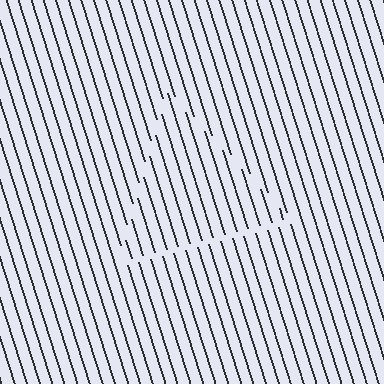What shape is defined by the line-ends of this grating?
An illusory triangle. The interior of the shape contains the same grating, shifted by half a period — the contour is defined by the phase discontinuity where line-ends from the inner and outer gratings abut.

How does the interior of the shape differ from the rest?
The interior of the shape contains the same grating, shifted by half a period — the contour is defined by the phase discontinuity where line-ends from the inner and outer gratings abut.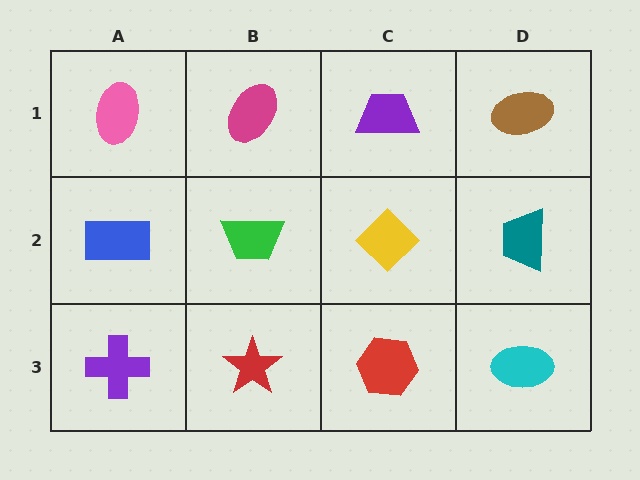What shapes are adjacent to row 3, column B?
A green trapezoid (row 2, column B), a purple cross (row 3, column A), a red hexagon (row 3, column C).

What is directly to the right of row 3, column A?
A red star.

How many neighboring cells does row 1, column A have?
2.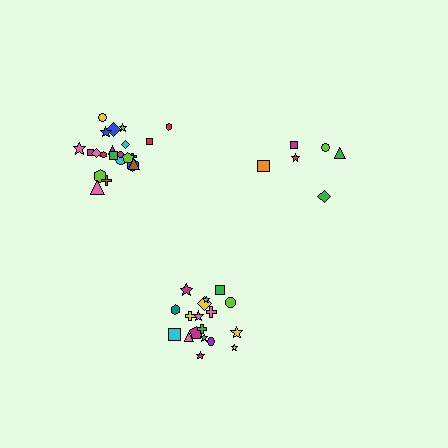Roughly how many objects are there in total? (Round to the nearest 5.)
Roughly 45 objects in total.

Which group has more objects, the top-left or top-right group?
The top-left group.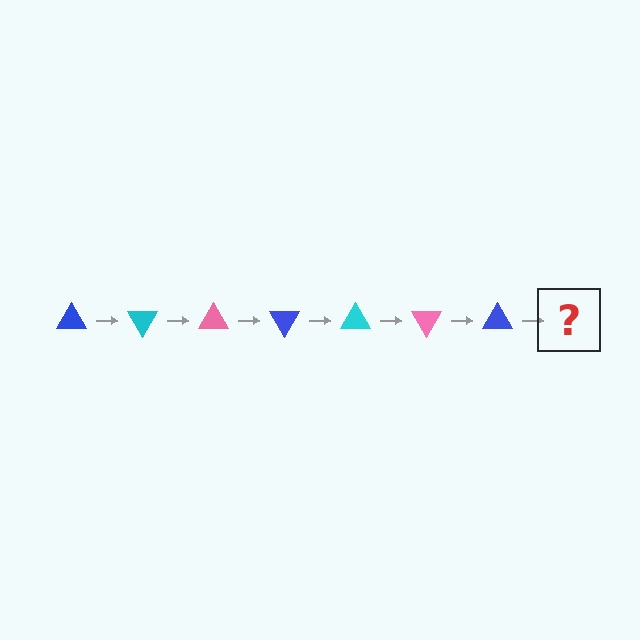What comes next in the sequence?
The next element should be a cyan triangle, rotated 420 degrees from the start.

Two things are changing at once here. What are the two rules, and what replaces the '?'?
The two rules are that it rotates 60 degrees each step and the color cycles through blue, cyan, and pink. The '?' should be a cyan triangle, rotated 420 degrees from the start.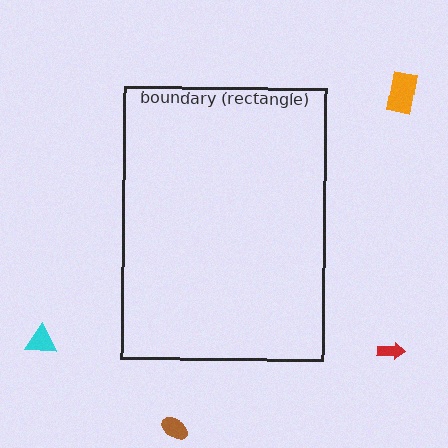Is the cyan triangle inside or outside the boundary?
Outside.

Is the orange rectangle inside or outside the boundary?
Outside.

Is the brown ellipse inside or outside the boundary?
Outside.